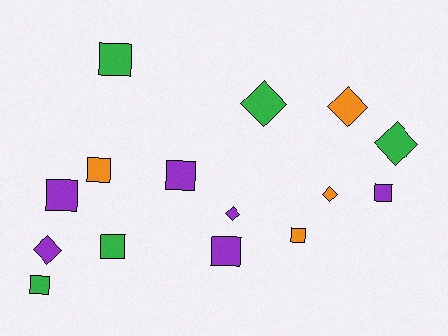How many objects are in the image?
There are 15 objects.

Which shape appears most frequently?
Square, with 9 objects.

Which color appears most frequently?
Purple, with 6 objects.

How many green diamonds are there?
There are 2 green diamonds.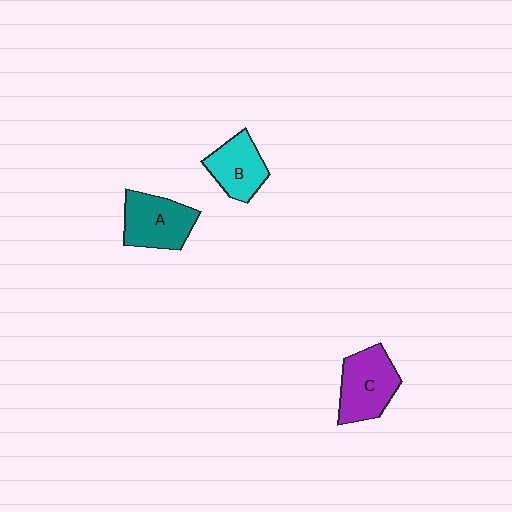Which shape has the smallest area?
Shape B (cyan).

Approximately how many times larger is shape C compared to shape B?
Approximately 1.2 times.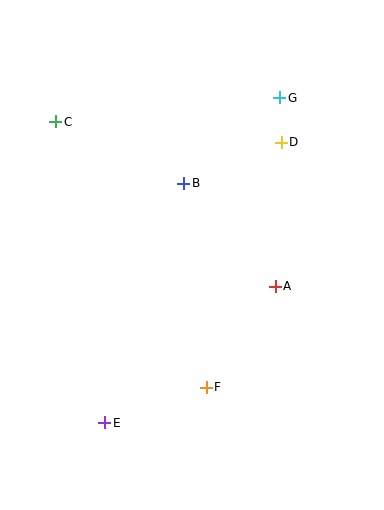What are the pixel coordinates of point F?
Point F is at (206, 387).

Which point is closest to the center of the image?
Point B at (184, 183) is closest to the center.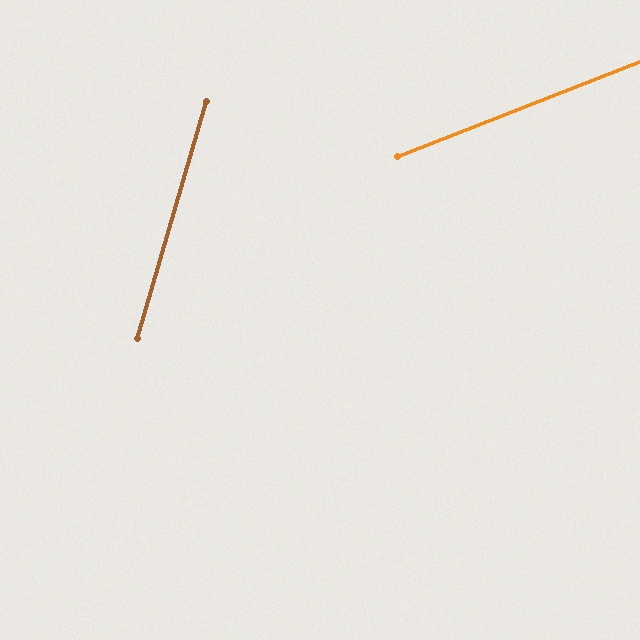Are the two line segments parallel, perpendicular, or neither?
Neither parallel nor perpendicular — they differ by about 52°.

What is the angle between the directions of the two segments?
Approximately 52 degrees.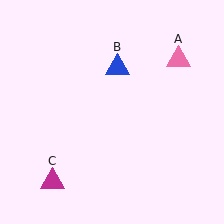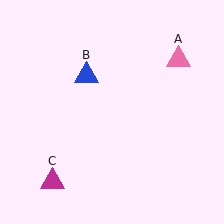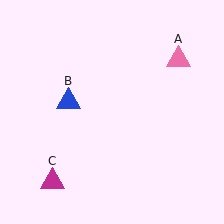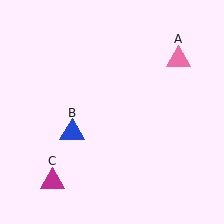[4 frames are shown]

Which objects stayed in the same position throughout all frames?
Pink triangle (object A) and magenta triangle (object C) remained stationary.